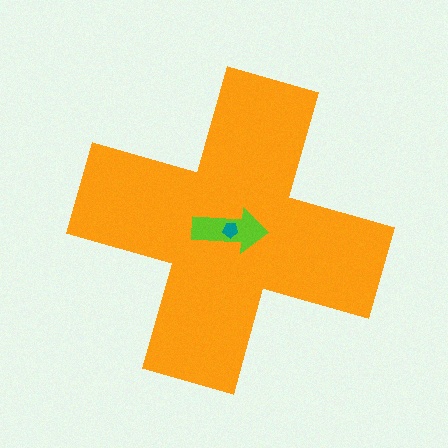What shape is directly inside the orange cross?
The lime arrow.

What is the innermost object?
The teal pentagon.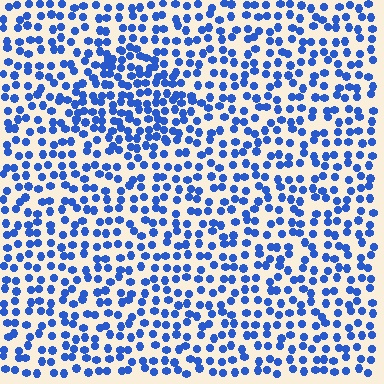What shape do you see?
I see a diamond.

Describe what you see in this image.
The image contains small blue elements arranged at two different densities. A diamond-shaped region is visible where the elements are more densely packed than the surrounding area.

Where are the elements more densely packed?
The elements are more densely packed inside the diamond boundary.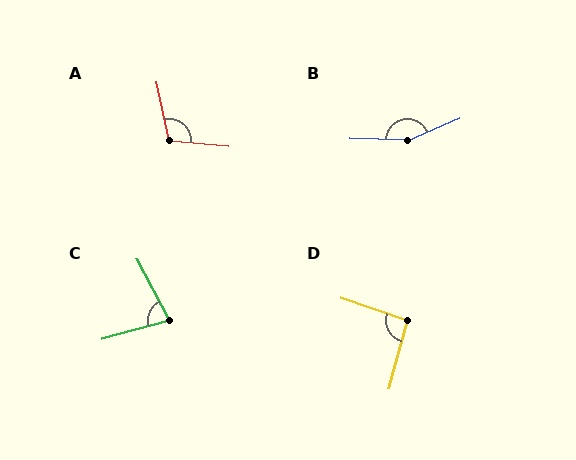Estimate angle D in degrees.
Approximately 94 degrees.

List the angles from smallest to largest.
C (78°), D (94°), A (107°), B (156°).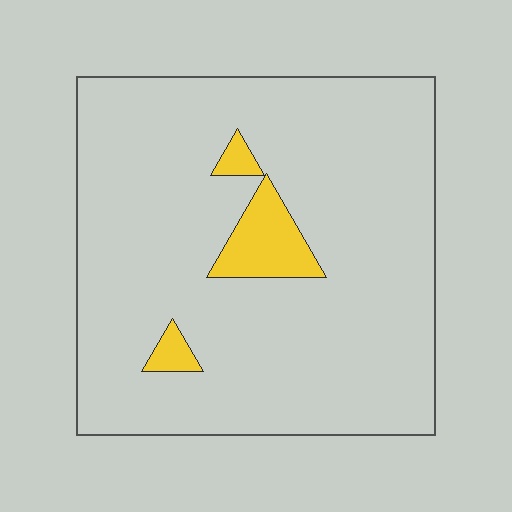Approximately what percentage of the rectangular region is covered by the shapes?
Approximately 5%.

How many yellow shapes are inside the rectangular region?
3.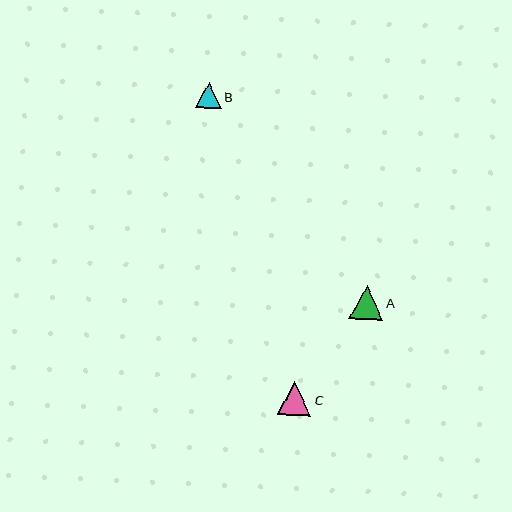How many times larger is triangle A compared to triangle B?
Triangle A is approximately 1.3 times the size of triangle B.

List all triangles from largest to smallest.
From largest to smallest: A, C, B.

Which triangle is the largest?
Triangle A is the largest with a size of approximately 33 pixels.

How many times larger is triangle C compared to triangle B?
Triangle C is approximately 1.3 times the size of triangle B.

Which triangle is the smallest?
Triangle B is the smallest with a size of approximately 26 pixels.